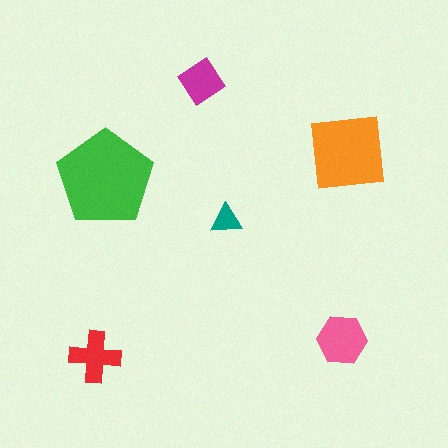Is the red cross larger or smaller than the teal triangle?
Larger.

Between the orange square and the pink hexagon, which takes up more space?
The orange square.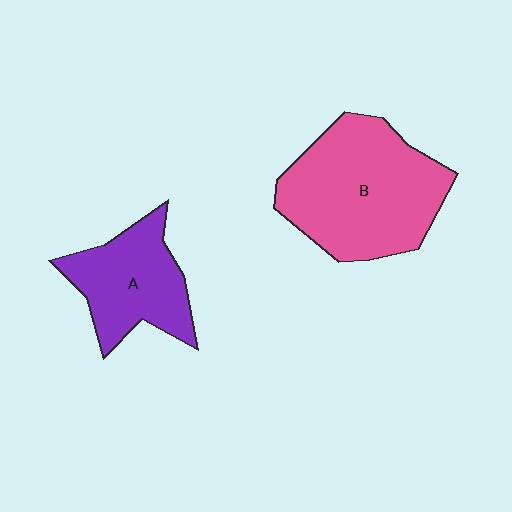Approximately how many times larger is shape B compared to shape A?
Approximately 1.6 times.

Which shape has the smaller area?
Shape A (purple).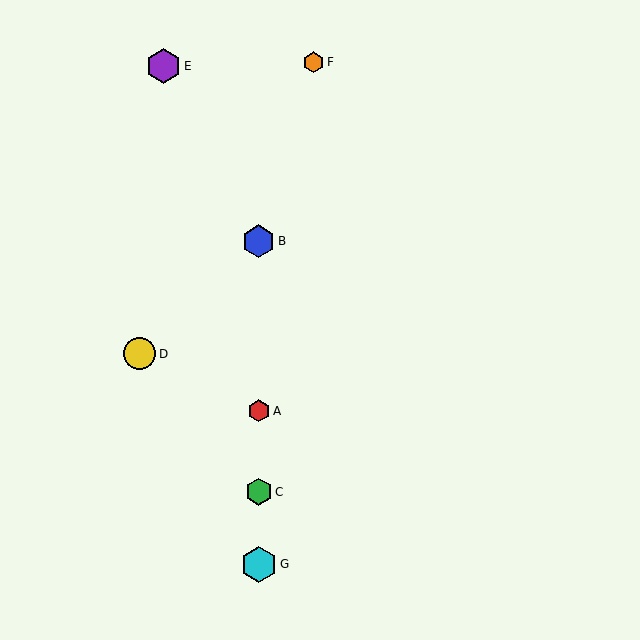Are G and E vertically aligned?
No, G is at x≈259 and E is at x≈164.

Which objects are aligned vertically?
Objects A, B, C, G are aligned vertically.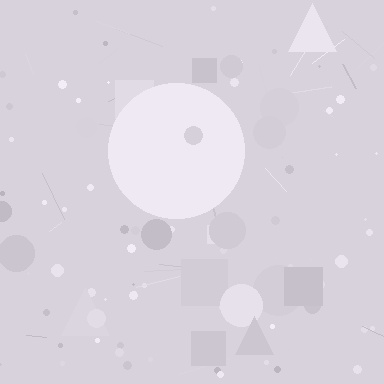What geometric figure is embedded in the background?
A circle is embedded in the background.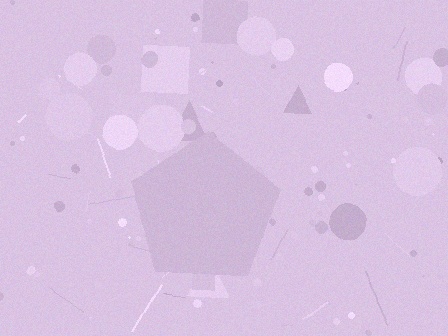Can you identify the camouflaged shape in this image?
The camouflaged shape is a pentagon.